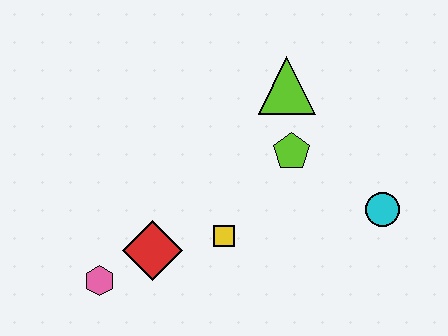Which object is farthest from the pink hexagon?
The cyan circle is farthest from the pink hexagon.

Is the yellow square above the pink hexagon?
Yes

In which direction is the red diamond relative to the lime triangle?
The red diamond is below the lime triangle.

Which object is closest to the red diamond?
The pink hexagon is closest to the red diamond.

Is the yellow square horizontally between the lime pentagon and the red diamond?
Yes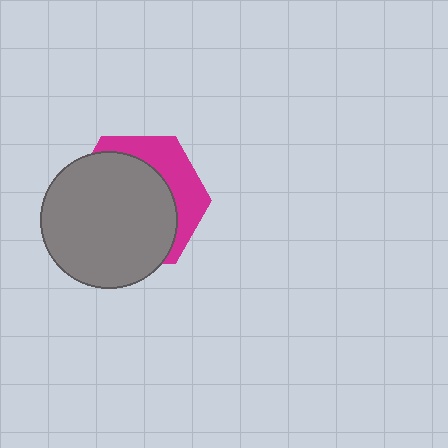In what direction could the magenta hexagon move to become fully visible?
The magenta hexagon could move toward the upper-right. That would shift it out from behind the gray circle entirely.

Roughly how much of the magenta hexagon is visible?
A small part of it is visible (roughly 32%).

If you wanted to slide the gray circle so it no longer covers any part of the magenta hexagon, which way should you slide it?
Slide it toward the lower-left — that is the most direct way to separate the two shapes.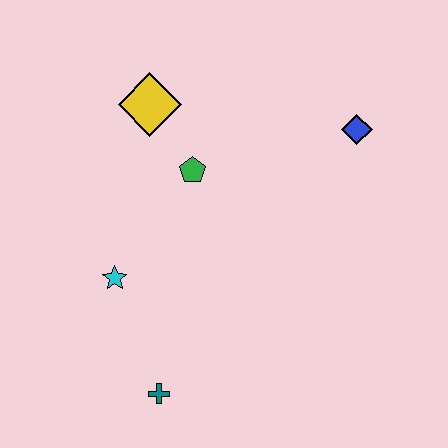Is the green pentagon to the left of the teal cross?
No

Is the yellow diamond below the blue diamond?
No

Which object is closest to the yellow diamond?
The green pentagon is closest to the yellow diamond.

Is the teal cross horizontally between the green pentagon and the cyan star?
Yes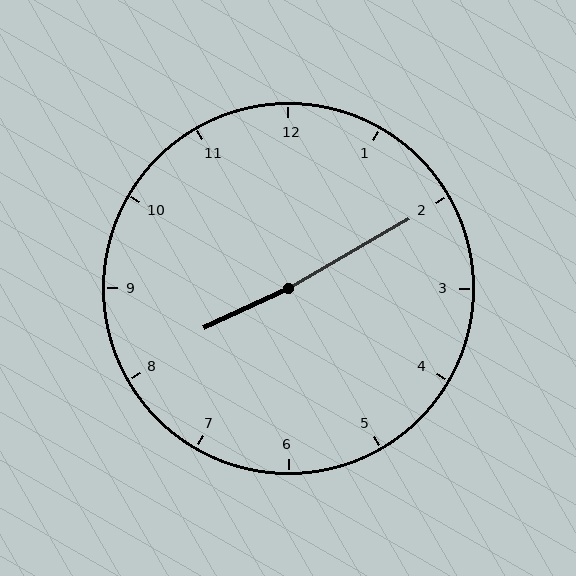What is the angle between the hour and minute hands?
Approximately 175 degrees.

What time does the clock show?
8:10.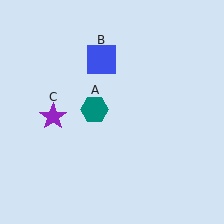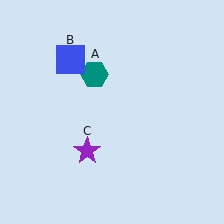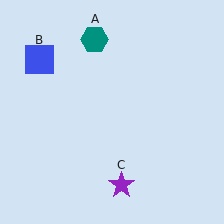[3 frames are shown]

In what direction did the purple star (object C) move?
The purple star (object C) moved down and to the right.